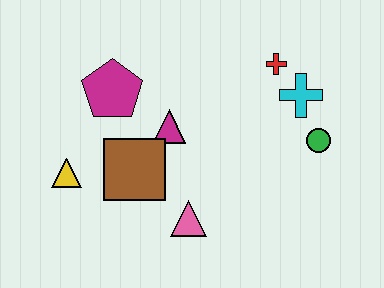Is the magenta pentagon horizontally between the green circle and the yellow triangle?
Yes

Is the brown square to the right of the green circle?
No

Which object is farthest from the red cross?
The yellow triangle is farthest from the red cross.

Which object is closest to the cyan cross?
The red cross is closest to the cyan cross.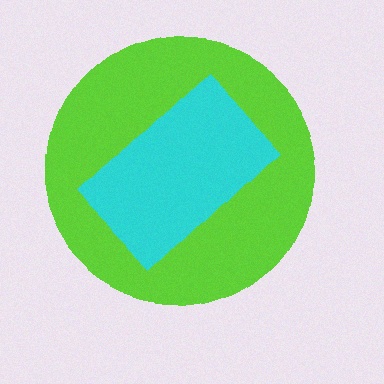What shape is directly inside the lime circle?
The cyan rectangle.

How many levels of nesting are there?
2.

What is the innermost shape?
The cyan rectangle.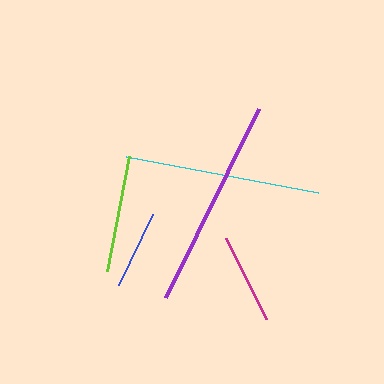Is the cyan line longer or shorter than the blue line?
The cyan line is longer than the blue line.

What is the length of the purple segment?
The purple segment is approximately 210 pixels long.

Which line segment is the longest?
The purple line is the longest at approximately 210 pixels.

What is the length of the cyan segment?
The cyan segment is approximately 195 pixels long.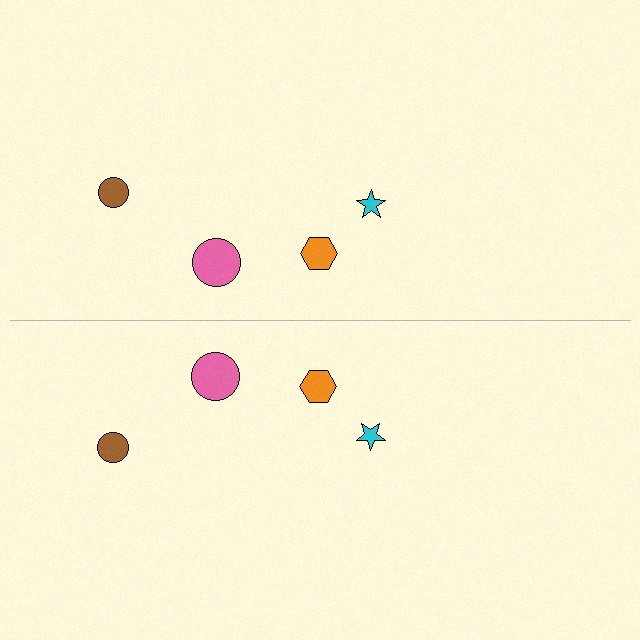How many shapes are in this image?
There are 8 shapes in this image.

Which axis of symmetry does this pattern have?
The pattern has a horizontal axis of symmetry running through the center of the image.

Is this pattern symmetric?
Yes, this pattern has bilateral (reflection) symmetry.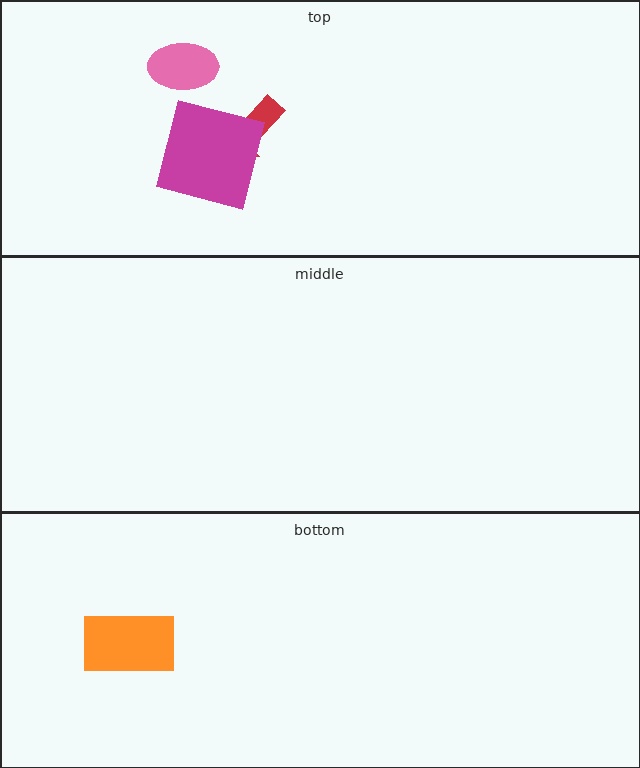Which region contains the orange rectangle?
The bottom region.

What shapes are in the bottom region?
The orange rectangle.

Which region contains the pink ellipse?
The top region.